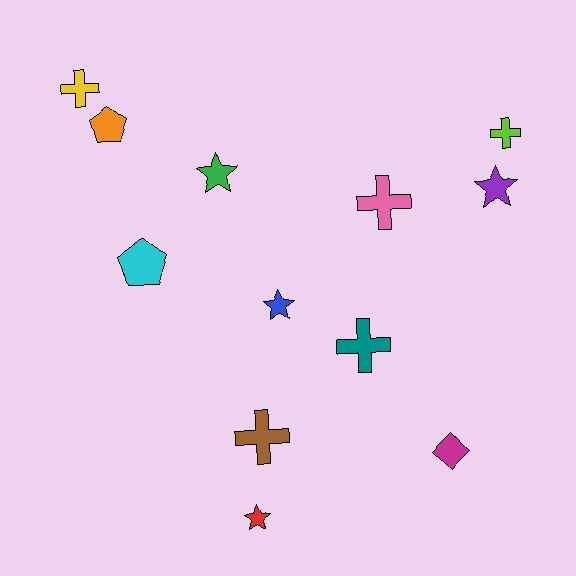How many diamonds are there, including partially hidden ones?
There is 1 diamond.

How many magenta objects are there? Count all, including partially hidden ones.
There is 1 magenta object.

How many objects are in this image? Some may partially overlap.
There are 12 objects.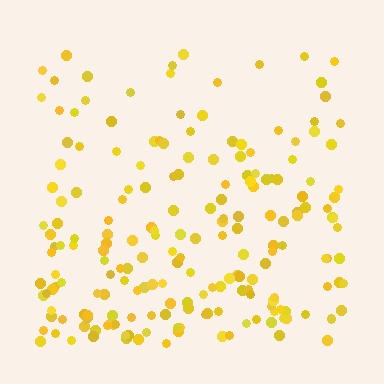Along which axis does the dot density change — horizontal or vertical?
Vertical.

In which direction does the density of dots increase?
From top to bottom, with the bottom side densest.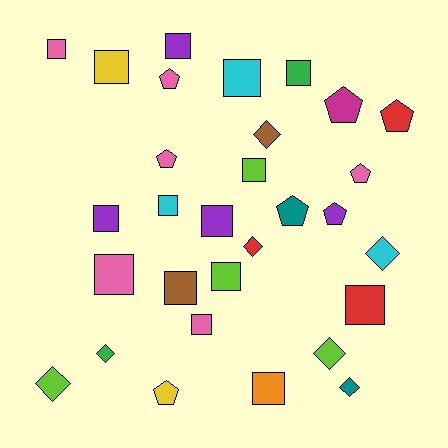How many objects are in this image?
There are 30 objects.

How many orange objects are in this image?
There is 1 orange object.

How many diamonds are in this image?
There are 7 diamonds.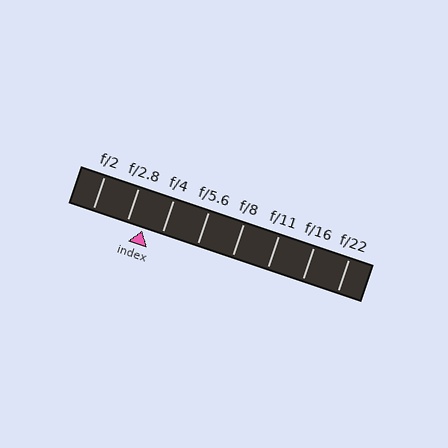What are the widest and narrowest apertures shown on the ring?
The widest aperture shown is f/2 and the narrowest is f/22.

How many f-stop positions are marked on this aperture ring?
There are 8 f-stop positions marked.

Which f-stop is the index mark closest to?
The index mark is closest to f/2.8.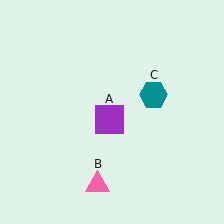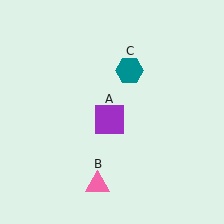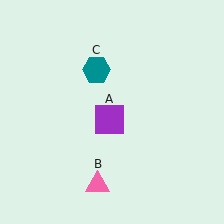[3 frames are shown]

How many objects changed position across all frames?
1 object changed position: teal hexagon (object C).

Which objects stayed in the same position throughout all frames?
Purple square (object A) and pink triangle (object B) remained stationary.